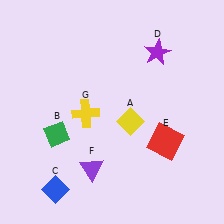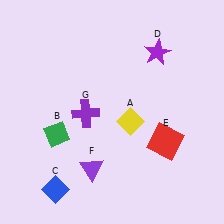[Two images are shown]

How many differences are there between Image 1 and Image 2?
There is 1 difference between the two images.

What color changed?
The cross (G) changed from yellow in Image 1 to purple in Image 2.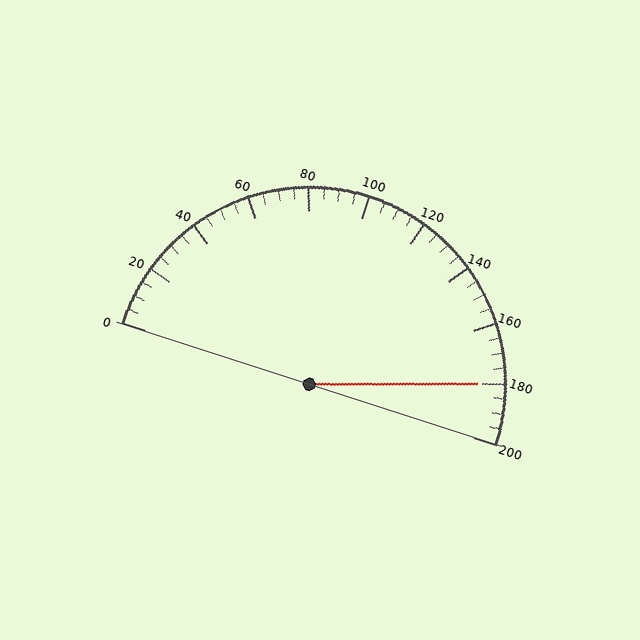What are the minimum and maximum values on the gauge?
The gauge ranges from 0 to 200.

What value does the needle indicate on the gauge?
The needle indicates approximately 180.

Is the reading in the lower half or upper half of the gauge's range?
The reading is in the upper half of the range (0 to 200).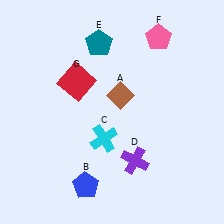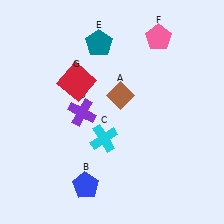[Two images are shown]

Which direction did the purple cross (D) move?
The purple cross (D) moved left.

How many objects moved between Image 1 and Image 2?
1 object moved between the two images.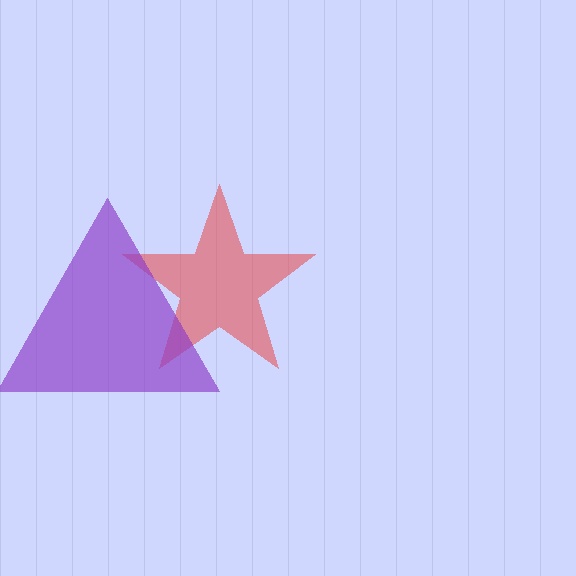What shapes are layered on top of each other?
The layered shapes are: a red star, a purple triangle.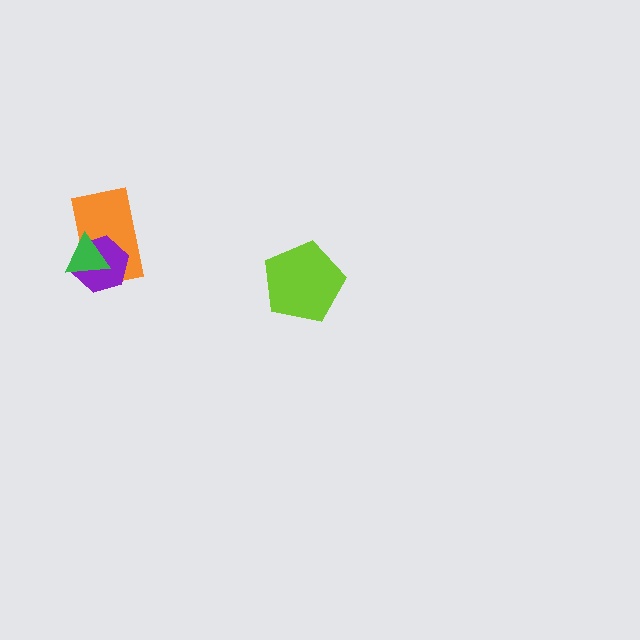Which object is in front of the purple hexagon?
The green triangle is in front of the purple hexagon.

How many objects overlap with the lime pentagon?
0 objects overlap with the lime pentagon.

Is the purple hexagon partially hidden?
Yes, it is partially covered by another shape.